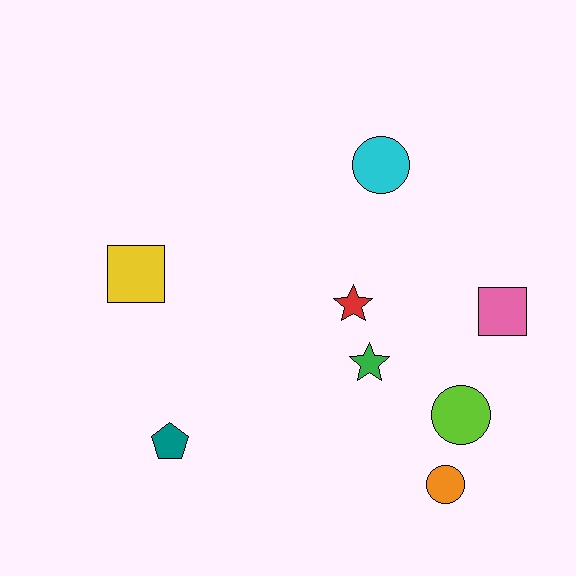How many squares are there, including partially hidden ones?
There are 2 squares.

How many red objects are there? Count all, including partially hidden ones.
There is 1 red object.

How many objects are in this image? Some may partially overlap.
There are 8 objects.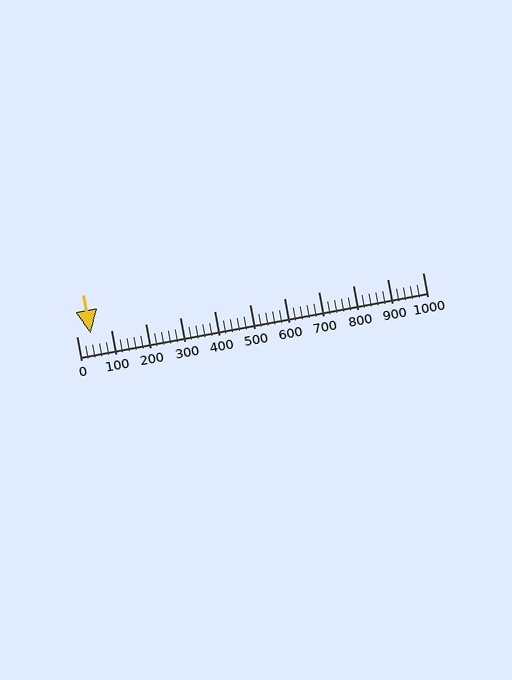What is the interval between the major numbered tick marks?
The major tick marks are spaced 100 units apart.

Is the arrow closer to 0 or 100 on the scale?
The arrow is closer to 0.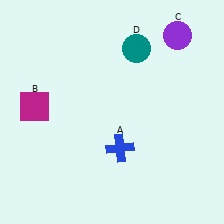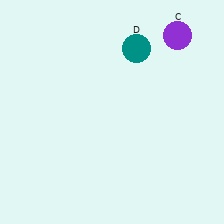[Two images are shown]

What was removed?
The blue cross (A), the magenta square (B) were removed in Image 2.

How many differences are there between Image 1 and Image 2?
There are 2 differences between the two images.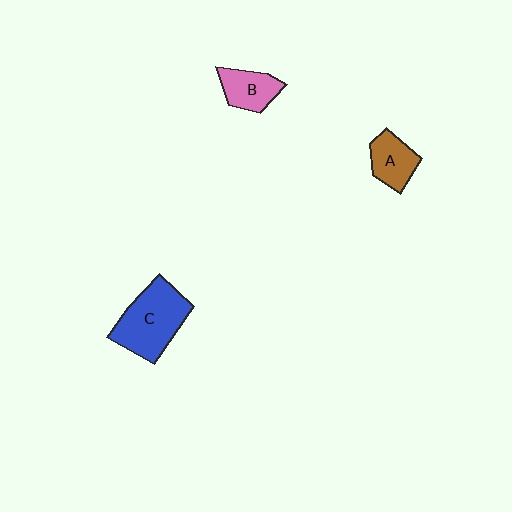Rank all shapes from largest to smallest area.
From largest to smallest: C (blue), B (pink), A (brown).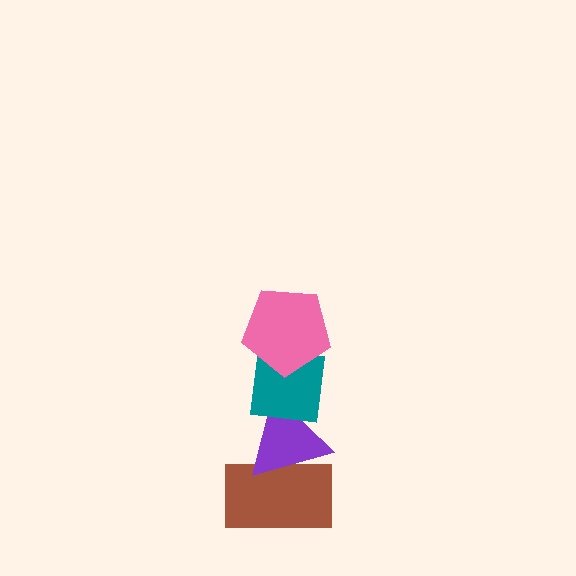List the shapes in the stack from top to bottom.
From top to bottom: the pink pentagon, the teal square, the purple triangle, the brown rectangle.